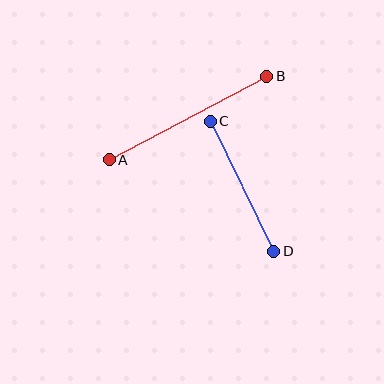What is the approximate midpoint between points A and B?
The midpoint is at approximately (188, 118) pixels.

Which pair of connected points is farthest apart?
Points A and B are farthest apart.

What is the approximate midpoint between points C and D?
The midpoint is at approximately (242, 186) pixels.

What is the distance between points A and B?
The distance is approximately 178 pixels.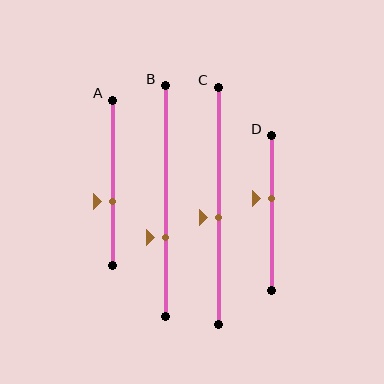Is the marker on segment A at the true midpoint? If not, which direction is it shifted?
No, the marker on segment A is shifted downward by about 11% of the segment length.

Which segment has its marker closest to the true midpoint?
Segment C has its marker closest to the true midpoint.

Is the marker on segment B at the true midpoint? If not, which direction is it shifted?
No, the marker on segment B is shifted downward by about 16% of the segment length.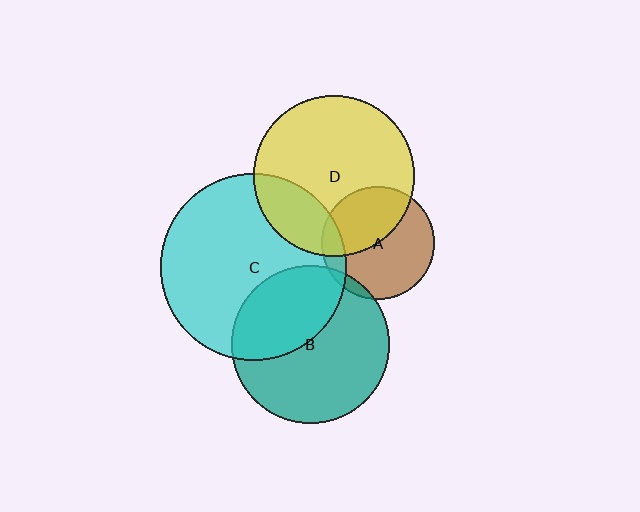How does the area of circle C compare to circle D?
Approximately 1.3 times.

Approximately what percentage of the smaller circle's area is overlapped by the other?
Approximately 20%.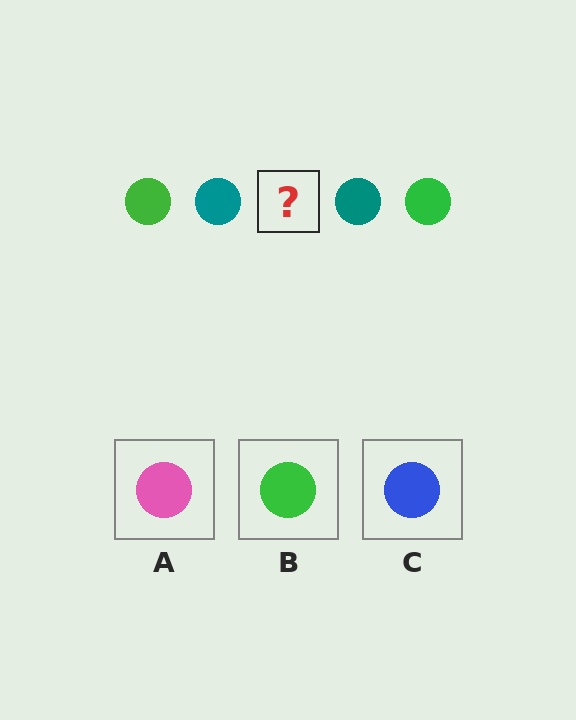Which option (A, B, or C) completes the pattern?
B.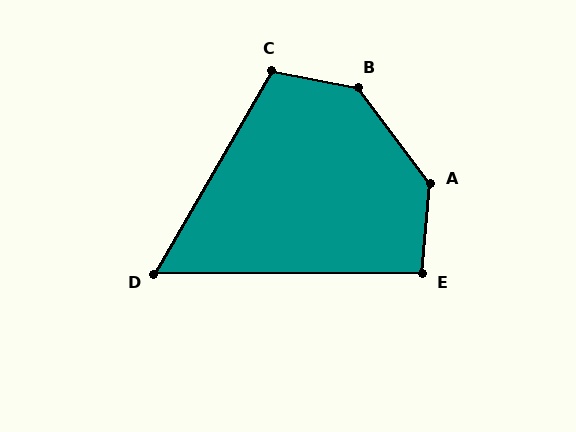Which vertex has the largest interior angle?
B, at approximately 138 degrees.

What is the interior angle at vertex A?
Approximately 138 degrees (obtuse).